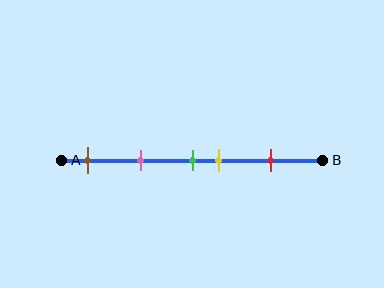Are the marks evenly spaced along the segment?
No, the marks are not evenly spaced.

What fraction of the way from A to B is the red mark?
The red mark is approximately 80% (0.8) of the way from A to B.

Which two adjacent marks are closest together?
The green and yellow marks are the closest adjacent pair.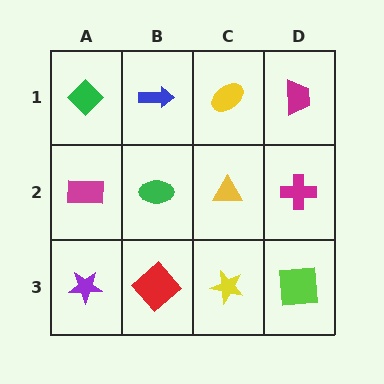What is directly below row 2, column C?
A yellow star.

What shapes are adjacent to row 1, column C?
A yellow triangle (row 2, column C), a blue arrow (row 1, column B), a magenta trapezoid (row 1, column D).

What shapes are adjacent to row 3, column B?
A green ellipse (row 2, column B), a purple star (row 3, column A), a yellow star (row 3, column C).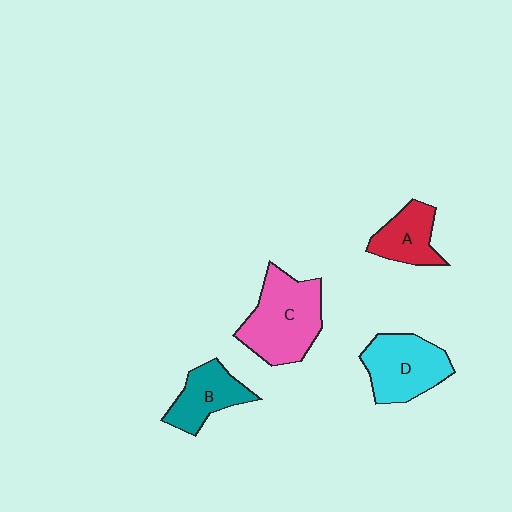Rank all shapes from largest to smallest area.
From largest to smallest: C (pink), D (cyan), B (teal), A (red).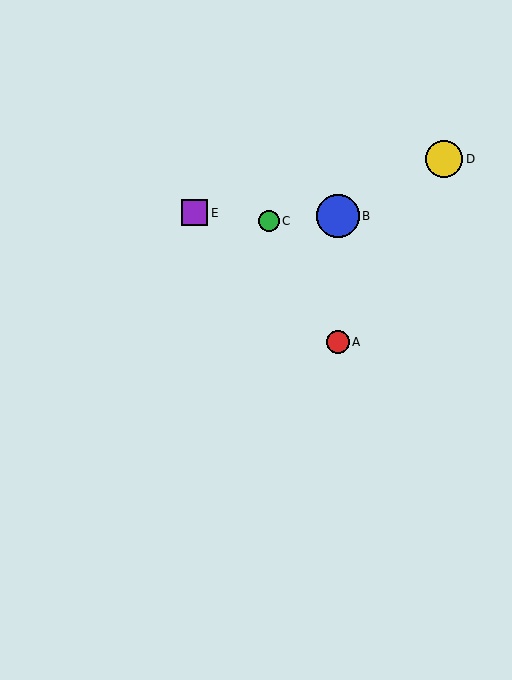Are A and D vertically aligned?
No, A is at x≈338 and D is at x≈444.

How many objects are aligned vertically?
2 objects (A, B) are aligned vertically.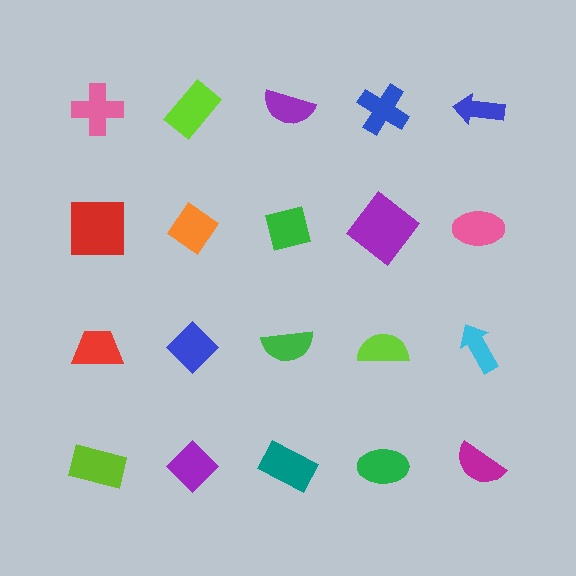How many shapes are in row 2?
5 shapes.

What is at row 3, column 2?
A blue diamond.